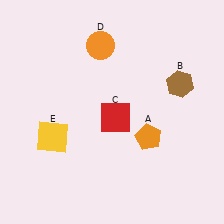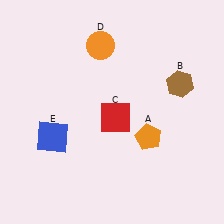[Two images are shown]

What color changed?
The square (E) changed from yellow in Image 1 to blue in Image 2.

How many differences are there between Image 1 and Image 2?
There is 1 difference between the two images.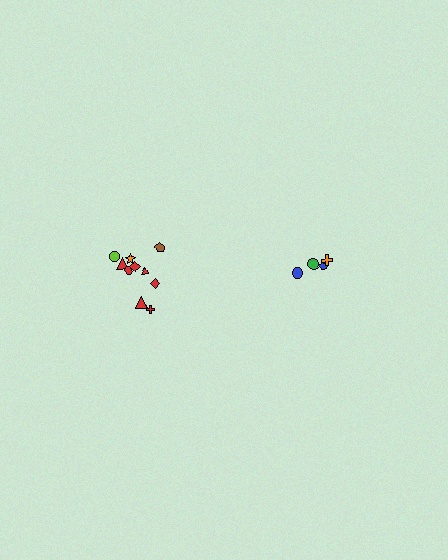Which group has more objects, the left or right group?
The left group.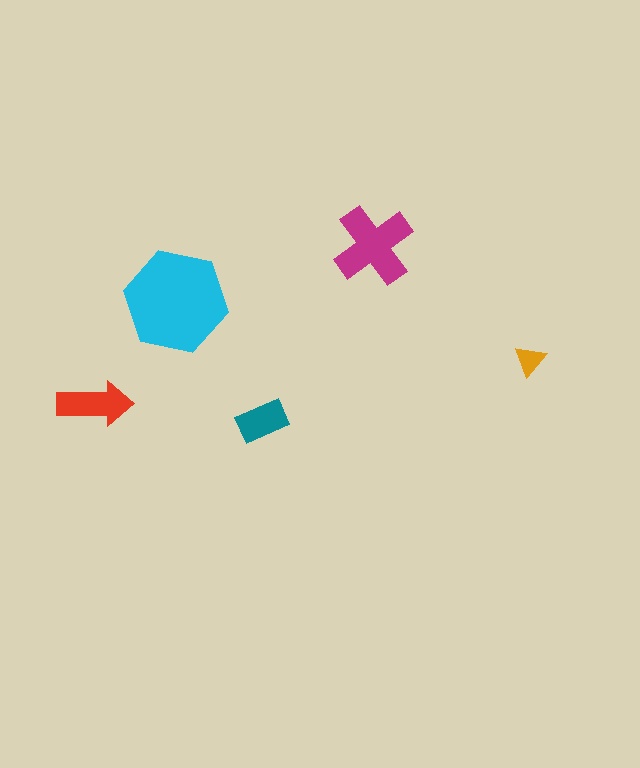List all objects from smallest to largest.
The orange triangle, the teal rectangle, the red arrow, the magenta cross, the cyan hexagon.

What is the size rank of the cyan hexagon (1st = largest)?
1st.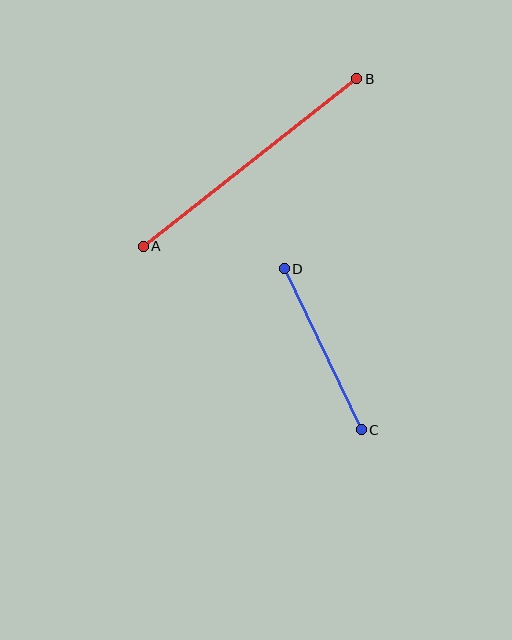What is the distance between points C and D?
The distance is approximately 179 pixels.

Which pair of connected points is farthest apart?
Points A and B are farthest apart.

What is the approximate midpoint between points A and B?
The midpoint is at approximately (250, 162) pixels.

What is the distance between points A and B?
The distance is approximately 271 pixels.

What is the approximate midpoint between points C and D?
The midpoint is at approximately (323, 349) pixels.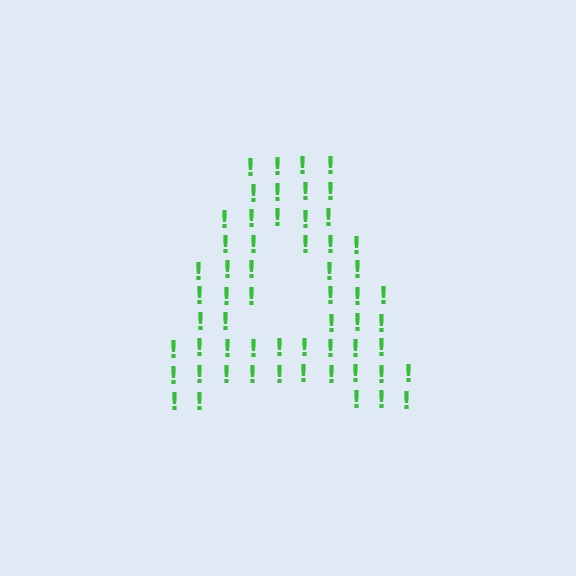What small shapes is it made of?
It is made of small exclamation marks.